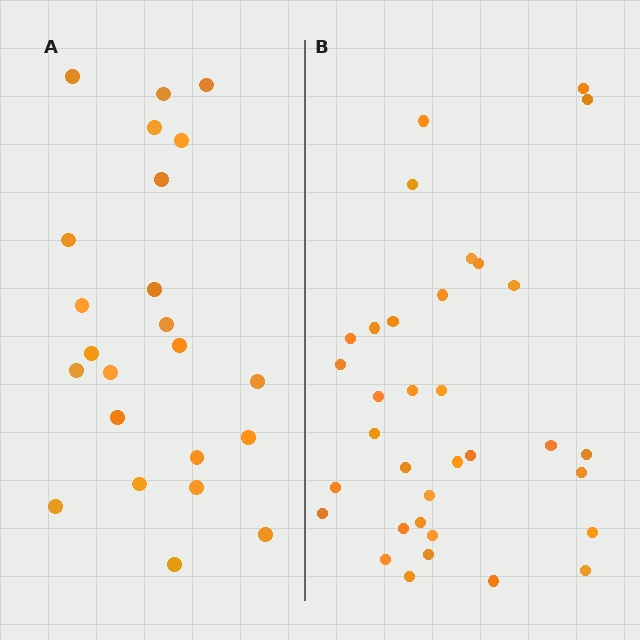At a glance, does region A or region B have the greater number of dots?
Region B (the right region) has more dots.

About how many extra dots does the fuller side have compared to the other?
Region B has roughly 12 or so more dots than region A.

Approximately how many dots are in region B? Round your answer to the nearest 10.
About 30 dots. (The exact count is 34, which rounds to 30.)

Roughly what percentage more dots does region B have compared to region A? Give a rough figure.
About 50% more.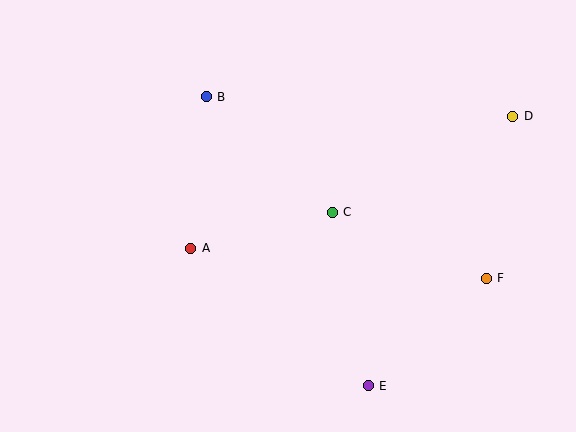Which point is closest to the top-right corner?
Point D is closest to the top-right corner.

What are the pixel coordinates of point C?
Point C is at (332, 212).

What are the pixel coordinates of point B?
Point B is at (206, 97).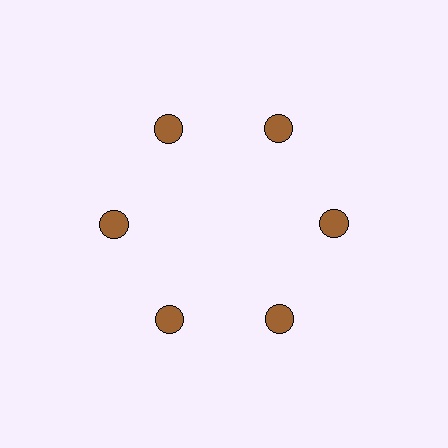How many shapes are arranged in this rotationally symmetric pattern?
There are 6 shapes, arranged in 6 groups of 1.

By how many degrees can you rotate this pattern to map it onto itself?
The pattern maps onto itself every 60 degrees of rotation.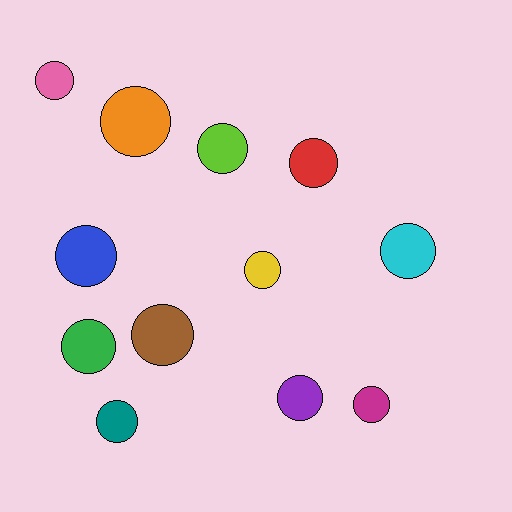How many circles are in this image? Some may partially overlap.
There are 12 circles.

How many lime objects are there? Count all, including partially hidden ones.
There is 1 lime object.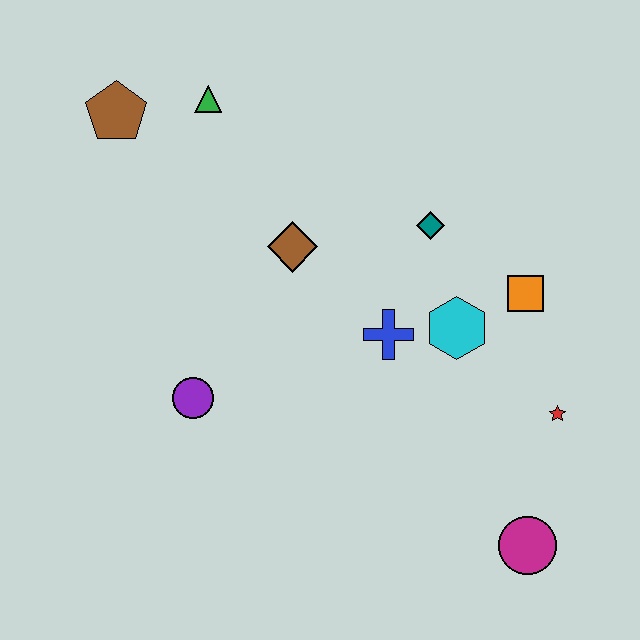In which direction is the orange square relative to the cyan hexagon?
The orange square is to the right of the cyan hexagon.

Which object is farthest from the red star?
The brown pentagon is farthest from the red star.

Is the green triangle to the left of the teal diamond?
Yes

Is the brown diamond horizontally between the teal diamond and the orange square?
No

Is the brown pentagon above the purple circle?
Yes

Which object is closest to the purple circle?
The brown diamond is closest to the purple circle.